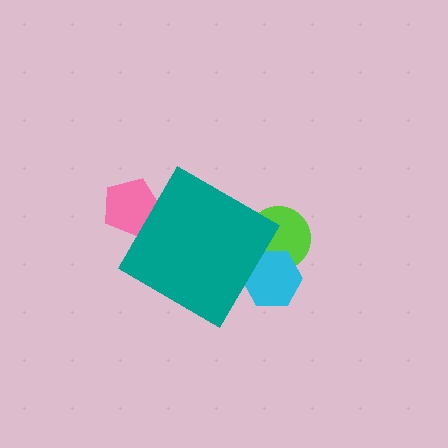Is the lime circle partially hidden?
Yes, the lime circle is partially hidden behind the teal diamond.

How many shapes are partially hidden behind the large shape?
3 shapes are partially hidden.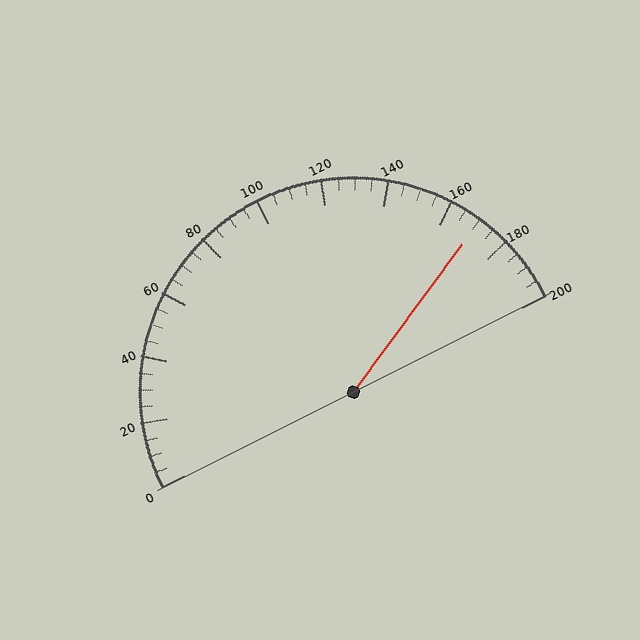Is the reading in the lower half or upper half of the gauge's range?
The reading is in the upper half of the range (0 to 200).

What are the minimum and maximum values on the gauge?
The gauge ranges from 0 to 200.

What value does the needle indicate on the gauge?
The needle indicates approximately 170.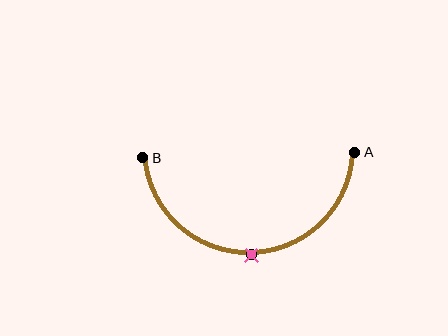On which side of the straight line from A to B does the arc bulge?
The arc bulges below the straight line connecting A and B.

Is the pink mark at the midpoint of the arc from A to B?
Yes. The pink mark lies on the arc at equal arc-length from both A and B — it is the arc midpoint.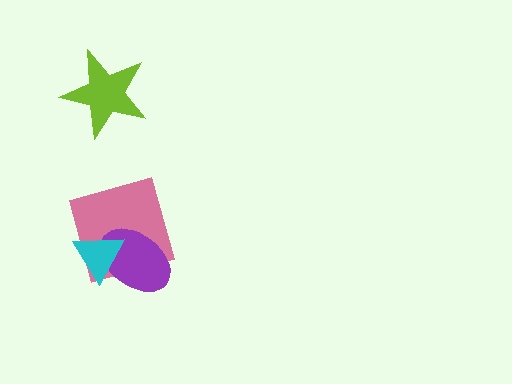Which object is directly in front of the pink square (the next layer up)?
The purple ellipse is directly in front of the pink square.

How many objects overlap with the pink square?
2 objects overlap with the pink square.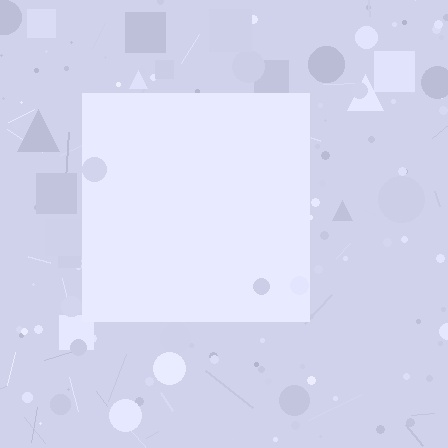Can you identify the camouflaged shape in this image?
The camouflaged shape is a square.